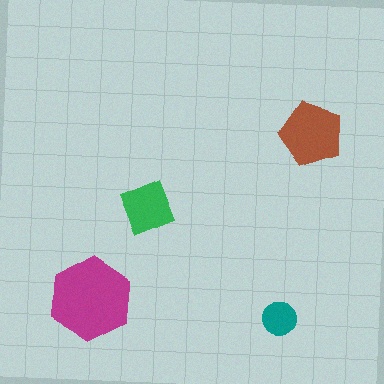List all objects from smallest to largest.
The teal circle, the green diamond, the brown pentagon, the magenta hexagon.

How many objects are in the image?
There are 4 objects in the image.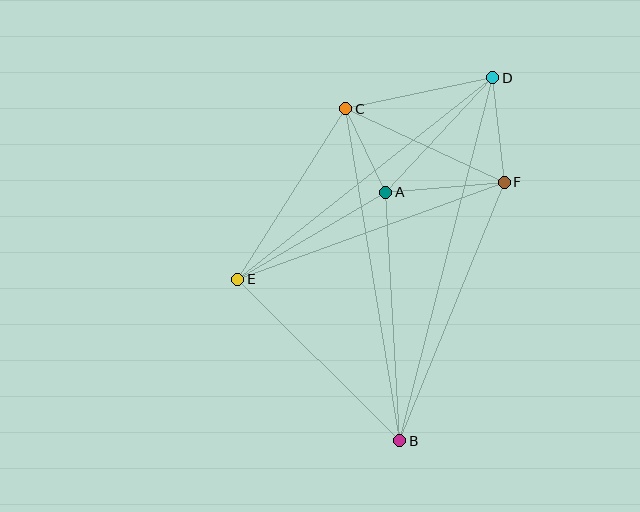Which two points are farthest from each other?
Points B and D are farthest from each other.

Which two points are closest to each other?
Points A and C are closest to each other.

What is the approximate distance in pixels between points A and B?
The distance between A and B is approximately 249 pixels.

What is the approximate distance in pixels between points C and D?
The distance between C and D is approximately 150 pixels.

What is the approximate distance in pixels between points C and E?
The distance between C and E is approximately 202 pixels.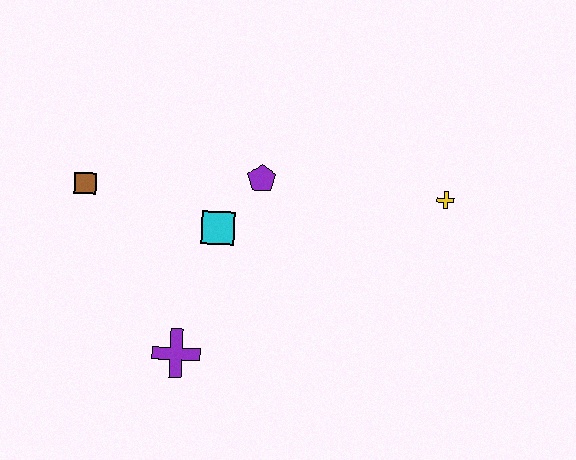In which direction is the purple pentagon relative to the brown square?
The purple pentagon is to the right of the brown square.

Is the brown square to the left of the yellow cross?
Yes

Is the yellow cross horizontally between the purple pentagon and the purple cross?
No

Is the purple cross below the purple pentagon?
Yes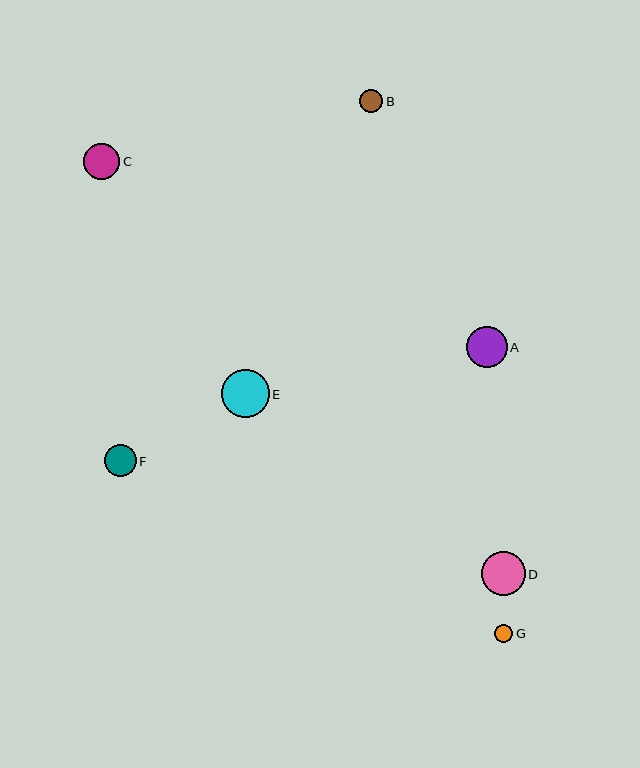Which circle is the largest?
Circle E is the largest with a size of approximately 48 pixels.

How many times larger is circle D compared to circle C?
Circle D is approximately 1.2 times the size of circle C.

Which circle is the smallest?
Circle G is the smallest with a size of approximately 18 pixels.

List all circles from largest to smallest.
From largest to smallest: E, D, A, C, F, B, G.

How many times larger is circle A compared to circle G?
Circle A is approximately 2.3 times the size of circle G.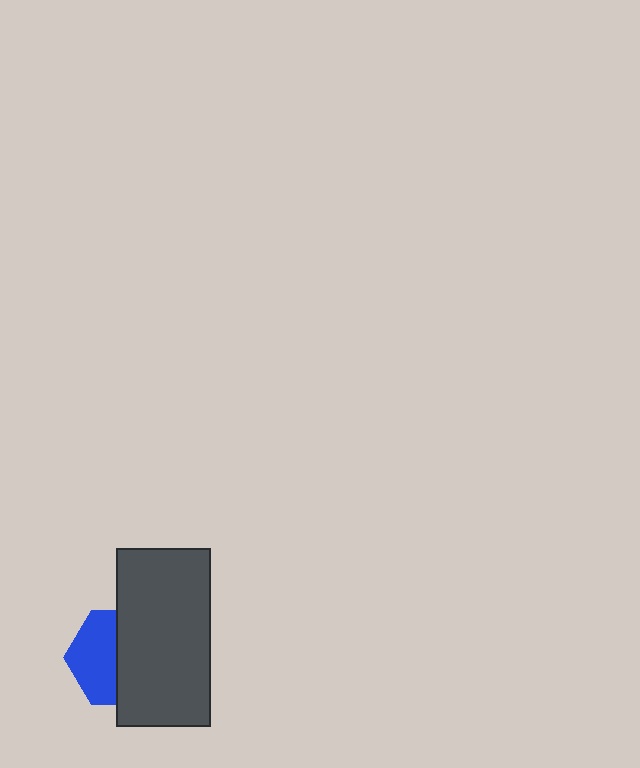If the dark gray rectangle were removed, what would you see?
You would see the complete blue hexagon.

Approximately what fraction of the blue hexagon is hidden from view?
Roughly 53% of the blue hexagon is hidden behind the dark gray rectangle.